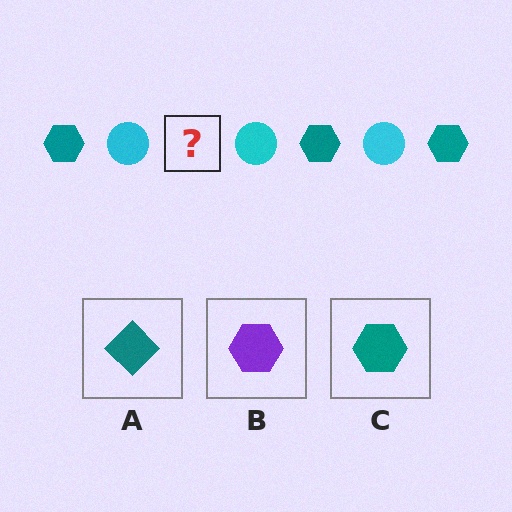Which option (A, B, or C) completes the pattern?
C.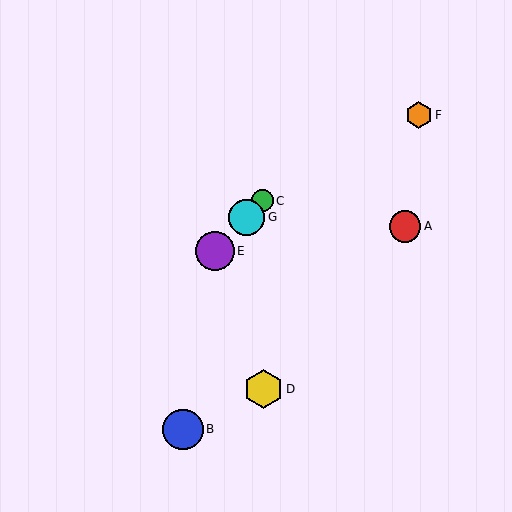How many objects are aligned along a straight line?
3 objects (C, E, G) are aligned along a straight line.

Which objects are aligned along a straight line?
Objects C, E, G are aligned along a straight line.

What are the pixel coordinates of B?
Object B is at (183, 429).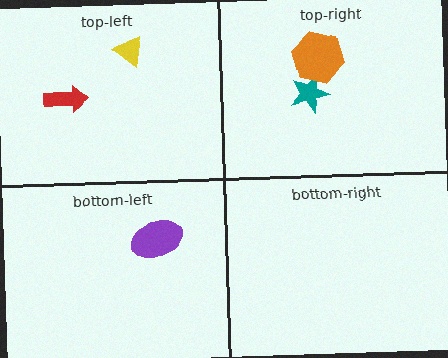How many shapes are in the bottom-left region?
1.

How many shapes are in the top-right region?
2.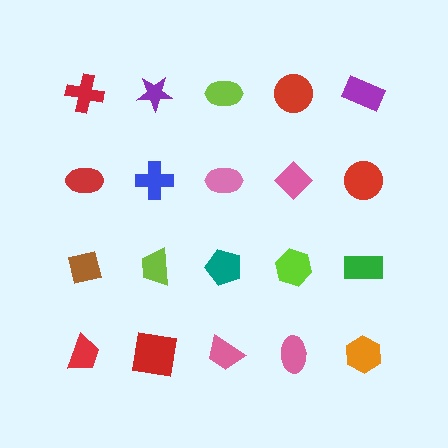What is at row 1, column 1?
A red cross.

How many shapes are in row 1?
5 shapes.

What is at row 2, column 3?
A pink ellipse.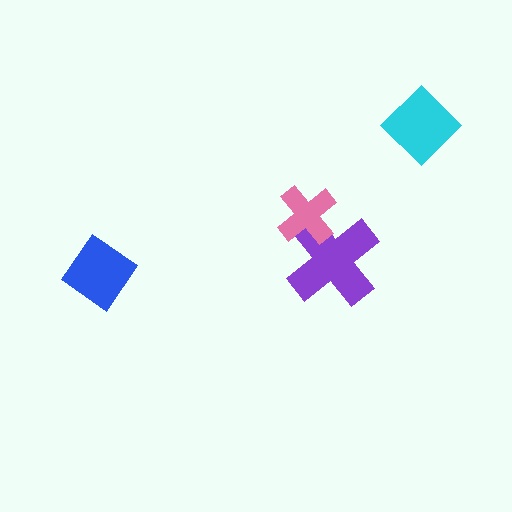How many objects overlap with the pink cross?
1 object overlaps with the pink cross.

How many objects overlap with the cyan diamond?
0 objects overlap with the cyan diamond.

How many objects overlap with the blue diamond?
0 objects overlap with the blue diamond.